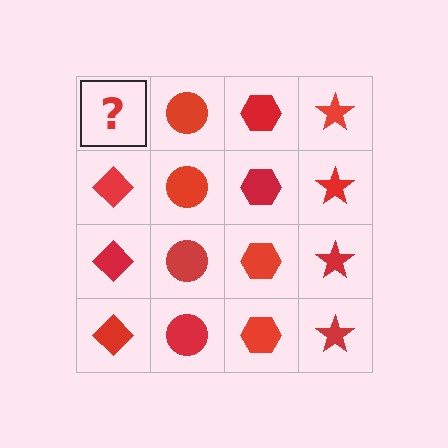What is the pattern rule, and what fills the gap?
The rule is that each column has a consistent shape. The gap should be filled with a red diamond.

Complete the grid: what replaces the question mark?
The question mark should be replaced with a red diamond.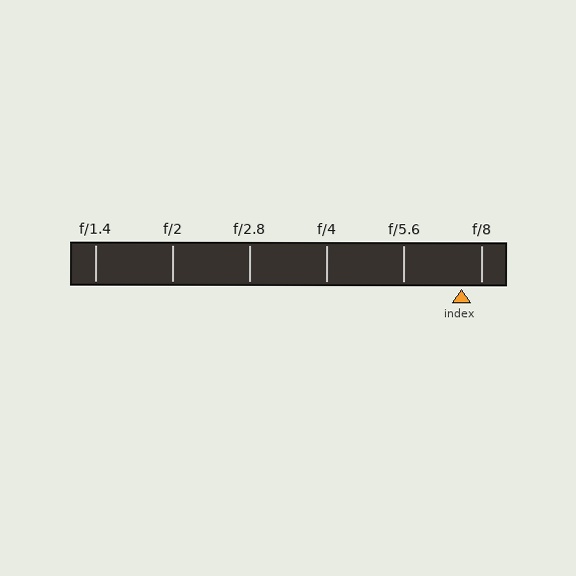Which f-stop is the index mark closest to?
The index mark is closest to f/8.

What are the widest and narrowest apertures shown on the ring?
The widest aperture shown is f/1.4 and the narrowest is f/8.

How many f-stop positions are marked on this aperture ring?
There are 6 f-stop positions marked.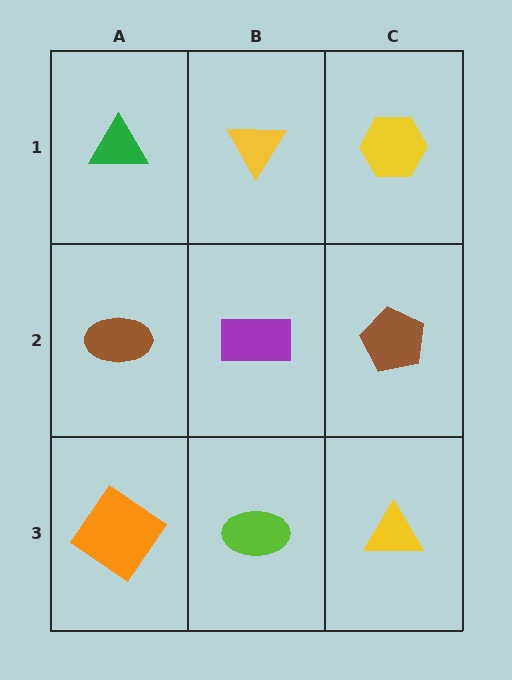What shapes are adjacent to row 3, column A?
A brown ellipse (row 2, column A), a lime ellipse (row 3, column B).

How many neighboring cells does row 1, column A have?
2.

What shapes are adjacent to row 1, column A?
A brown ellipse (row 2, column A), a yellow triangle (row 1, column B).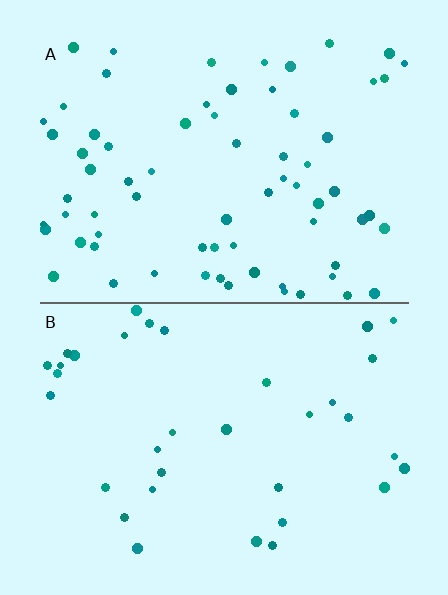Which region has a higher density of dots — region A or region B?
A (the top).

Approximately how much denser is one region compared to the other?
Approximately 2.0× — region A over region B.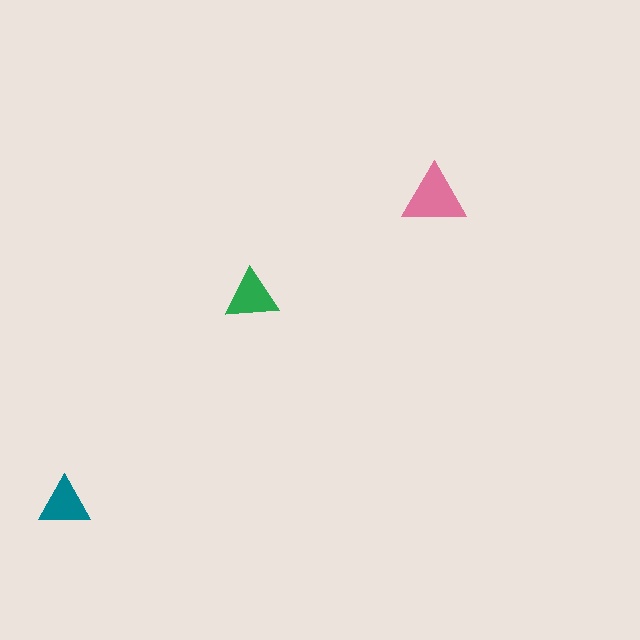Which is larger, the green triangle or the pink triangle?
The pink one.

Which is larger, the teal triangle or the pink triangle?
The pink one.